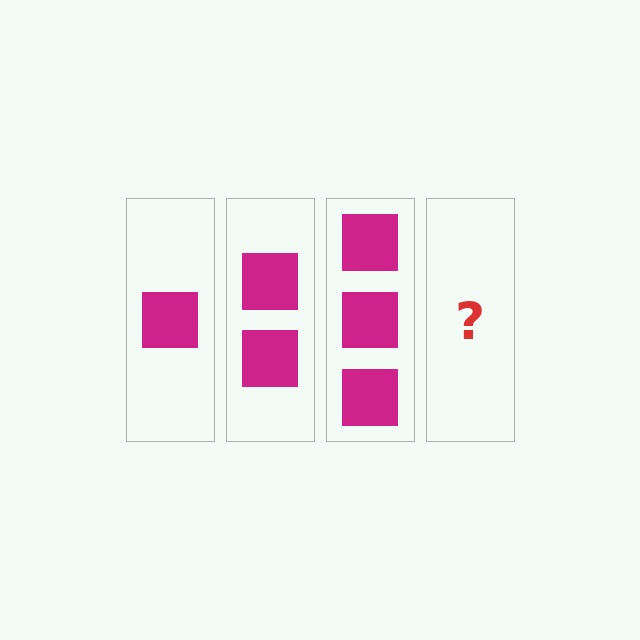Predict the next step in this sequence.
The next step is 4 squares.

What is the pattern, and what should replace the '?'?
The pattern is that each step adds one more square. The '?' should be 4 squares.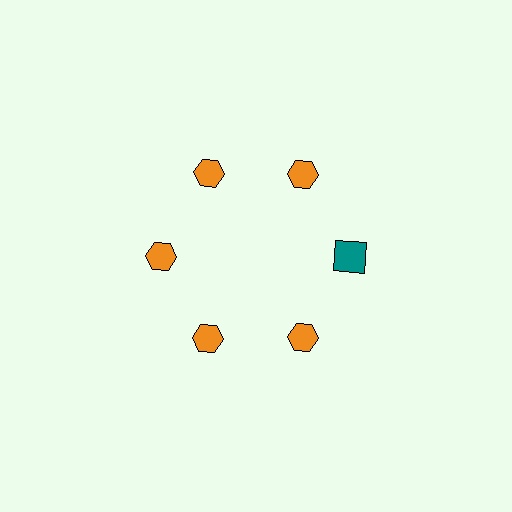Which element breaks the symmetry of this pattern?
The teal square at roughly the 3 o'clock position breaks the symmetry. All other shapes are orange hexagons.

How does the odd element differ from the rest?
It differs in both color (teal instead of orange) and shape (square instead of hexagon).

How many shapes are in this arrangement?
There are 6 shapes arranged in a ring pattern.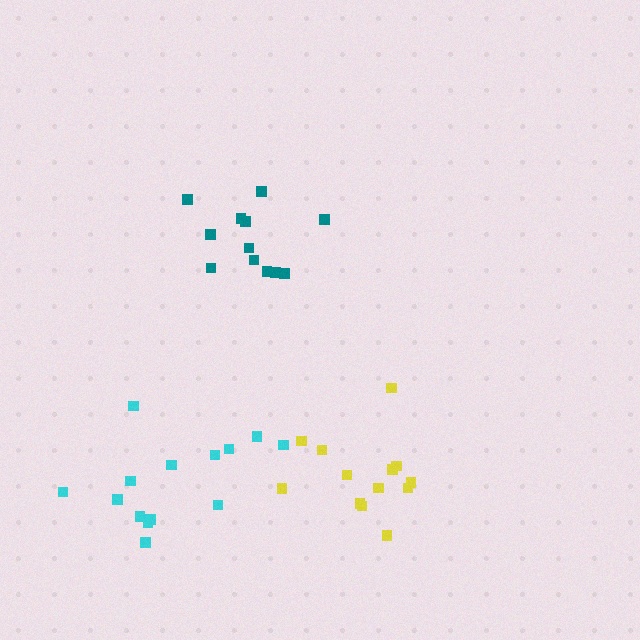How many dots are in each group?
Group 1: 12 dots, Group 2: 14 dots, Group 3: 14 dots (40 total).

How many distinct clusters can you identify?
There are 3 distinct clusters.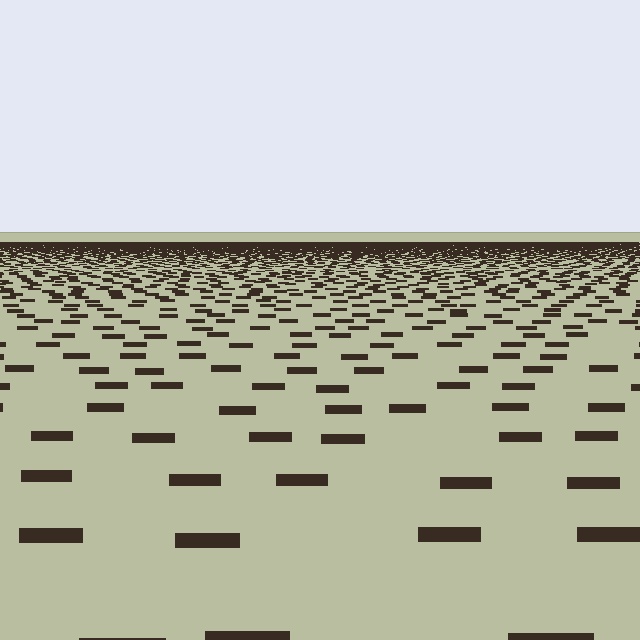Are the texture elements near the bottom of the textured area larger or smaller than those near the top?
Larger. Near the bottom, elements are closer to the viewer and appear at a bigger on-screen size.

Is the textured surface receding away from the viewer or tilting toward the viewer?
The surface is receding away from the viewer. Texture elements get smaller and denser toward the top.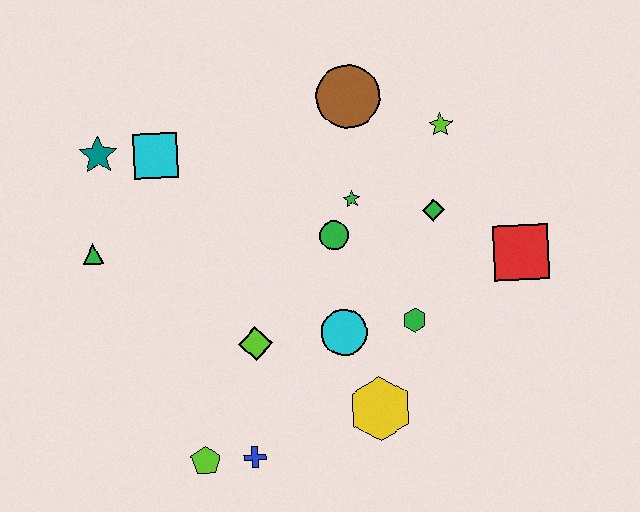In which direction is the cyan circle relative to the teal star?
The cyan circle is to the right of the teal star.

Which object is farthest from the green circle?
The lime pentagon is farthest from the green circle.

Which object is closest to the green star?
The green circle is closest to the green star.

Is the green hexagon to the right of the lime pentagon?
Yes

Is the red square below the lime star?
Yes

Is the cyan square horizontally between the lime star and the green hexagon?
No